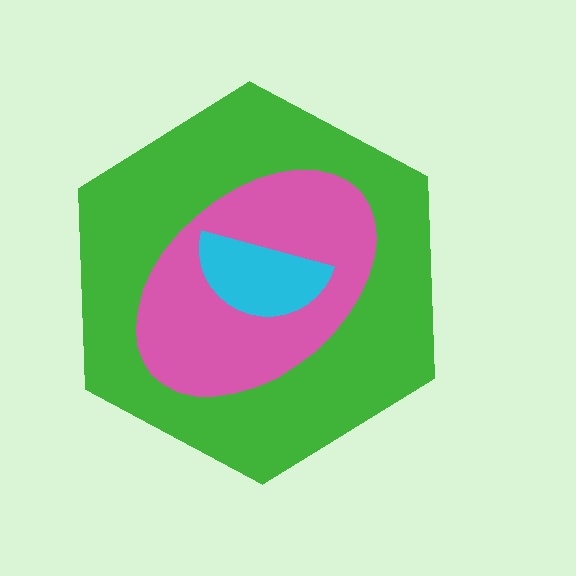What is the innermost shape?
The cyan semicircle.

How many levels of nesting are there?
3.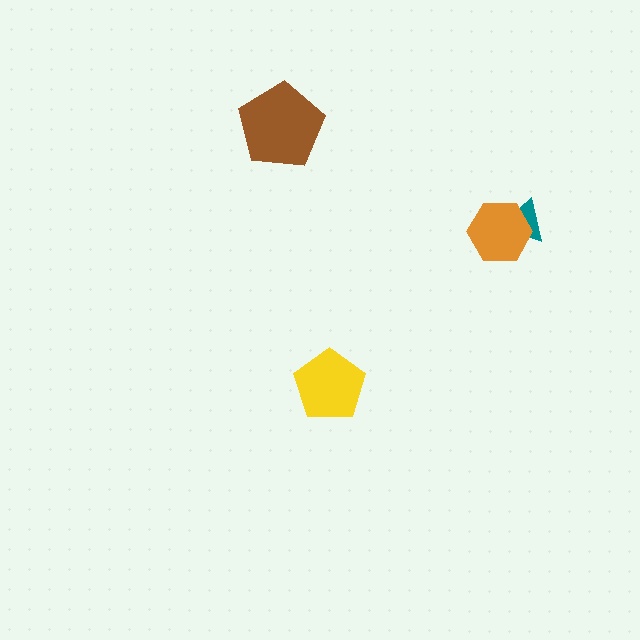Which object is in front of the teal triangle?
The orange hexagon is in front of the teal triangle.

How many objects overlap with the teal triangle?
1 object overlaps with the teal triangle.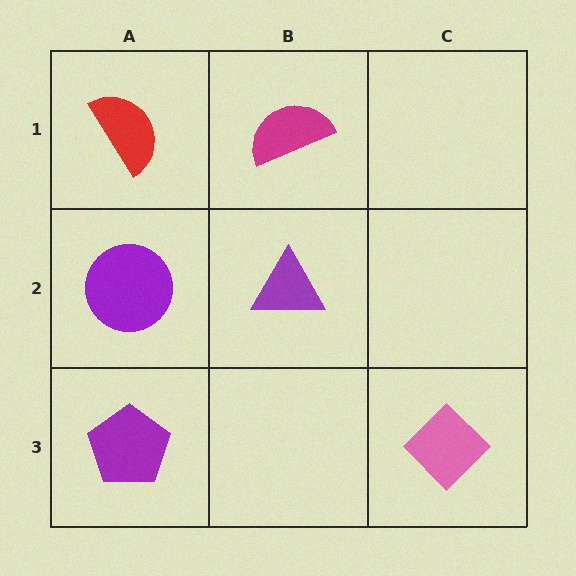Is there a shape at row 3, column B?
No, that cell is empty.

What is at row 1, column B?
A magenta semicircle.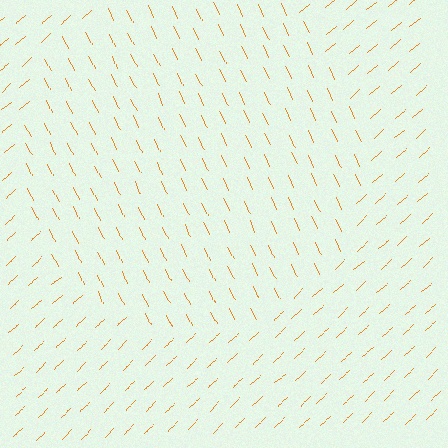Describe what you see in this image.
The image is filled with small orange line segments. A circle region in the image has lines oriented differently from the surrounding lines, creating a visible texture boundary.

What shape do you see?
I see a circle.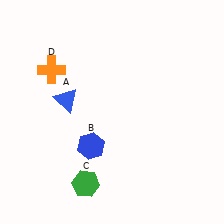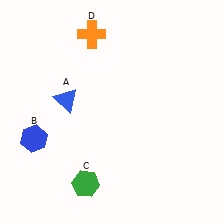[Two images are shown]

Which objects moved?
The objects that moved are: the blue hexagon (B), the orange cross (D).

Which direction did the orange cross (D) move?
The orange cross (D) moved right.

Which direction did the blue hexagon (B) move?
The blue hexagon (B) moved left.